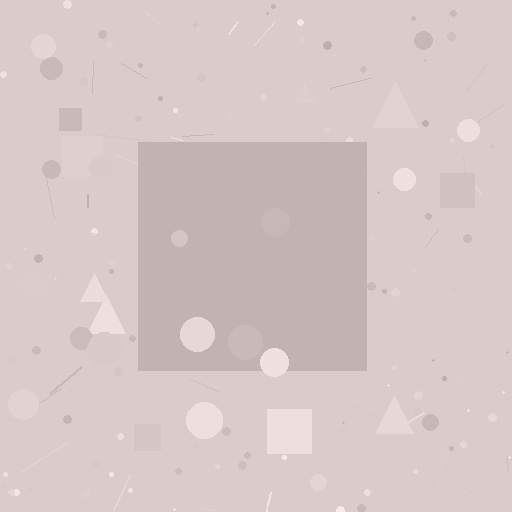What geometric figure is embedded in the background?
A square is embedded in the background.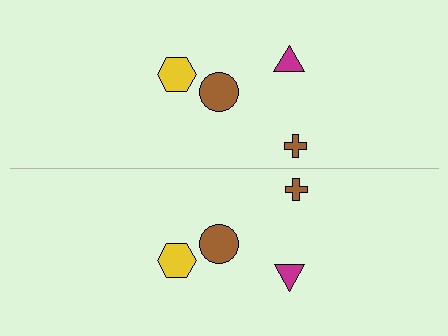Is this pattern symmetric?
Yes, this pattern has bilateral (reflection) symmetry.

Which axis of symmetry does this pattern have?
The pattern has a horizontal axis of symmetry running through the center of the image.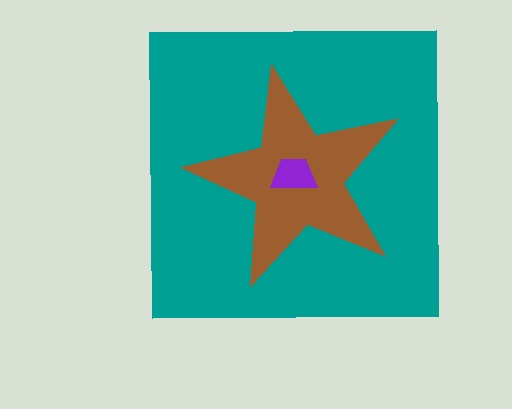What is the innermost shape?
The purple trapezoid.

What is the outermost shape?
The teal square.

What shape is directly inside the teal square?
The brown star.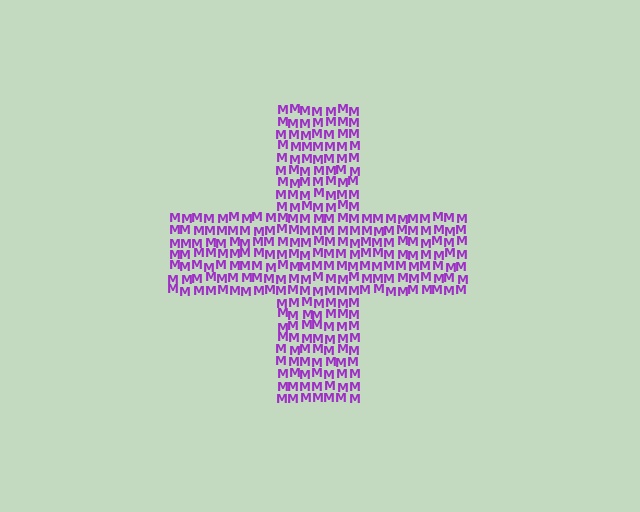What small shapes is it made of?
It is made of small letter M's.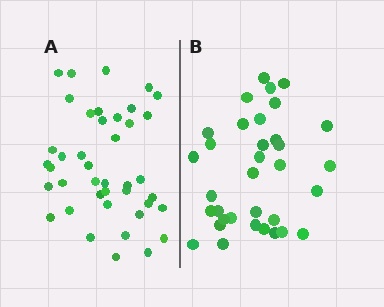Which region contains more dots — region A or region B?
Region A (the left region) has more dots.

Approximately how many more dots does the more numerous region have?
Region A has roughly 8 or so more dots than region B.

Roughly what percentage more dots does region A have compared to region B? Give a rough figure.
About 20% more.